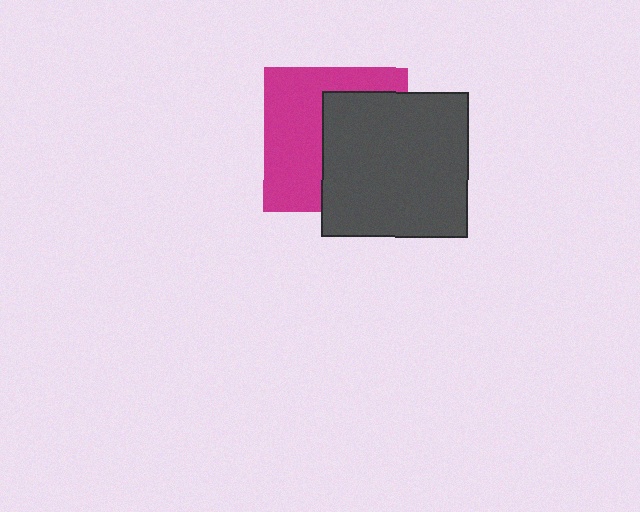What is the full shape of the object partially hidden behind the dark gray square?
The partially hidden object is a magenta square.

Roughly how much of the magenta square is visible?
About half of it is visible (roughly 50%).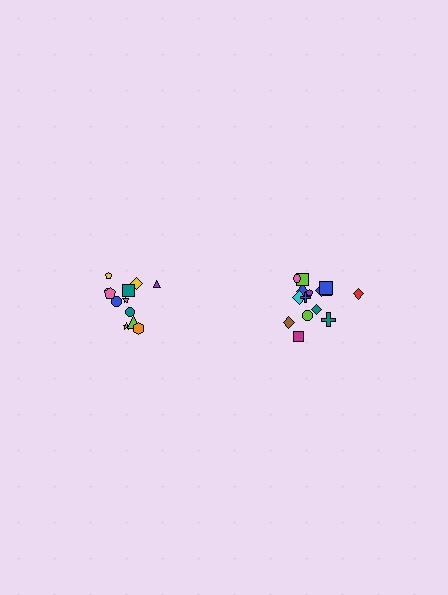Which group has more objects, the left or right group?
The right group.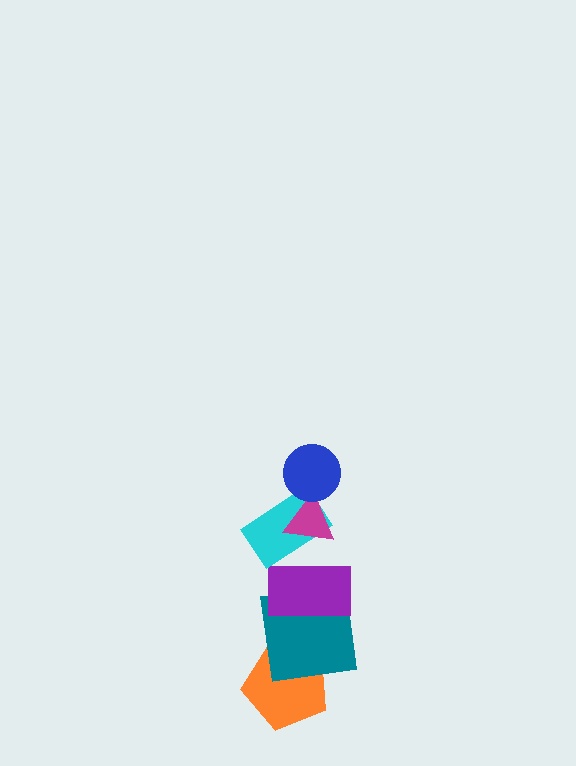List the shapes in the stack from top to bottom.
From top to bottom: the blue circle, the magenta triangle, the cyan rectangle, the purple rectangle, the teal square, the orange pentagon.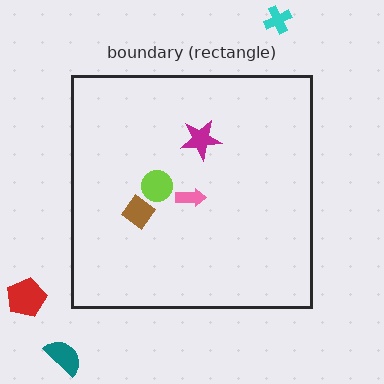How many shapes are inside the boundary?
4 inside, 3 outside.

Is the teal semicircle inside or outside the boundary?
Outside.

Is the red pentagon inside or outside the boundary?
Outside.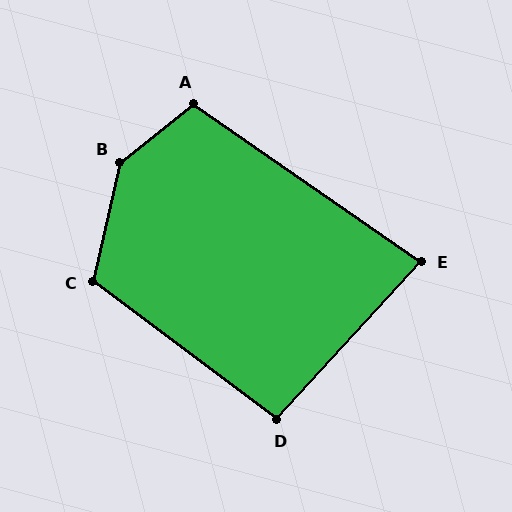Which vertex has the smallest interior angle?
E, at approximately 82 degrees.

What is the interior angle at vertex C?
Approximately 114 degrees (obtuse).